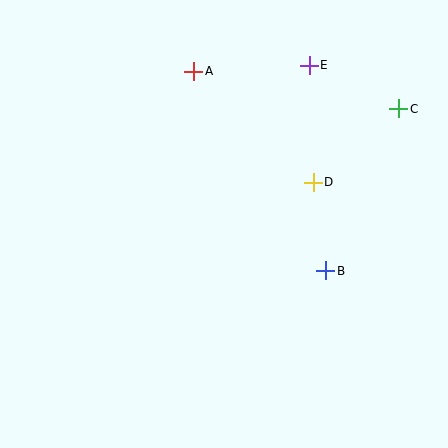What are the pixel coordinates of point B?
Point B is at (326, 271).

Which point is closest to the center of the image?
Point D at (313, 182) is closest to the center.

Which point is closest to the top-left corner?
Point A is closest to the top-left corner.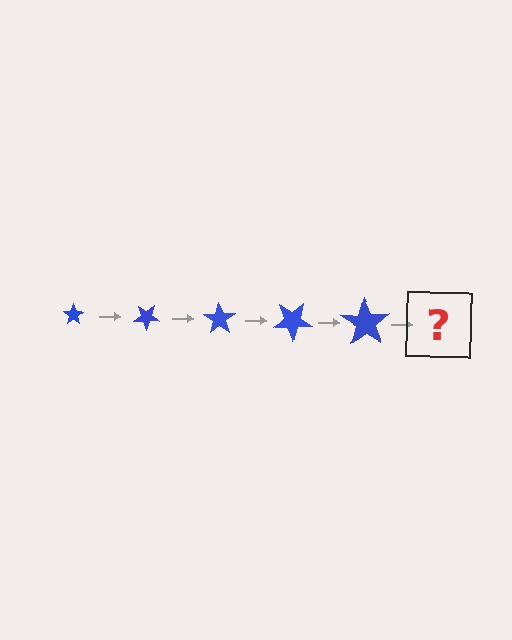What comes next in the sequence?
The next element should be a star, larger than the previous one and rotated 175 degrees from the start.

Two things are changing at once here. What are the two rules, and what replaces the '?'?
The two rules are that the star grows larger each step and it rotates 35 degrees each step. The '?' should be a star, larger than the previous one and rotated 175 degrees from the start.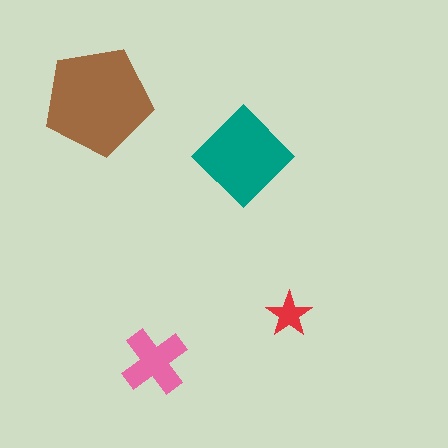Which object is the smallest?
The red star.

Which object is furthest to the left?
The brown pentagon is leftmost.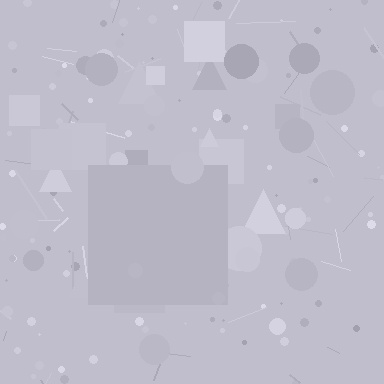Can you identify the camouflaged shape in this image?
The camouflaged shape is a square.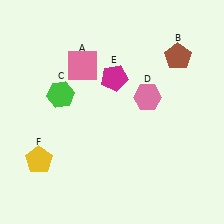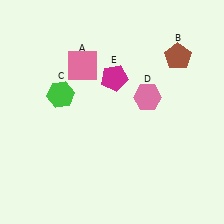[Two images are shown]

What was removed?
The yellow pentagon (F) was removed in Image 2.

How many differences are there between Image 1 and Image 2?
There is 1 difference between the two images.